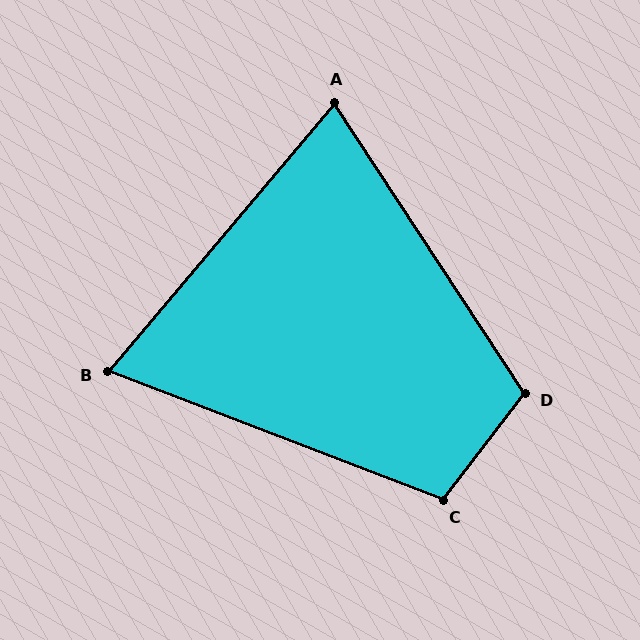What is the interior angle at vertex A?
Approximately 73 degrees (acute).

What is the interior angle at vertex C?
Approximately 107 degrees (obtuse).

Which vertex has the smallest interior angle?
B, at approximately 71 degrees.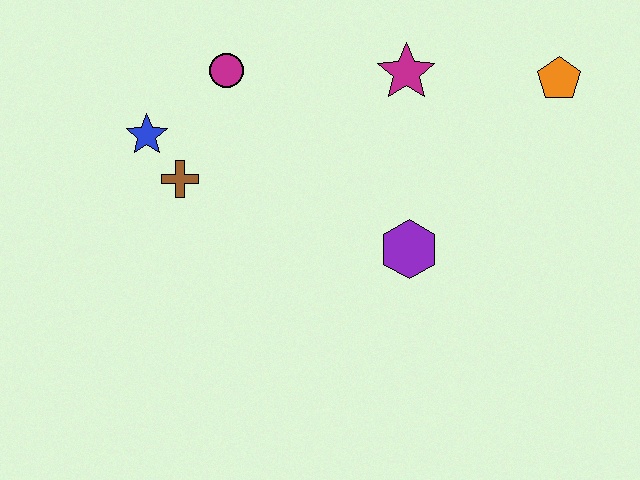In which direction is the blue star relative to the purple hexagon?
The blue star is to the left of the purple hexagon.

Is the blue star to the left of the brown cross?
Yes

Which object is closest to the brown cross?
The blue star is closest to the brown cross.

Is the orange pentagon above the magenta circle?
No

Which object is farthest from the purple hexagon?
The blue star is farthest from the purple hexagon.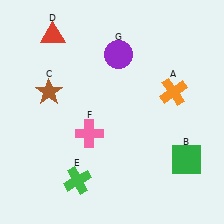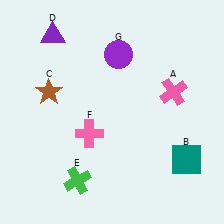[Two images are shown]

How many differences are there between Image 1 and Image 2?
There are 3 differences between the two images.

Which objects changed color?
A changed from orange to pink. B changed from green to teal. D changed from red to purple.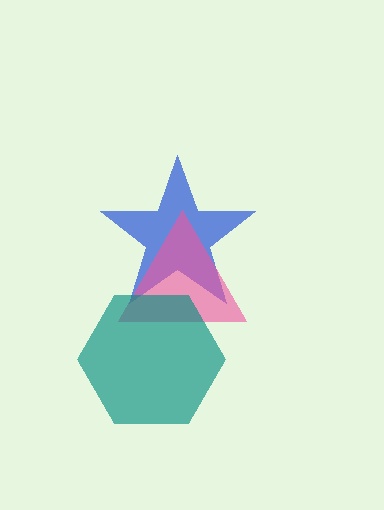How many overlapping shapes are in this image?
There are 3 overlapping shapes in the image.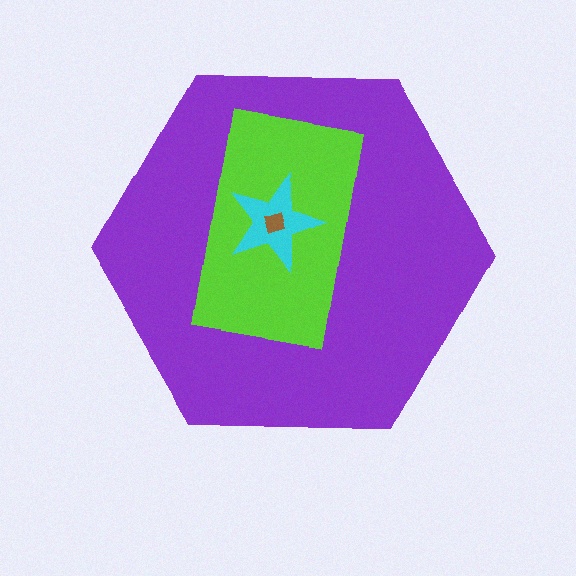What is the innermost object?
The brown square.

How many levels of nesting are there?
4.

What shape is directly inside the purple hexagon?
The lime rectangle.